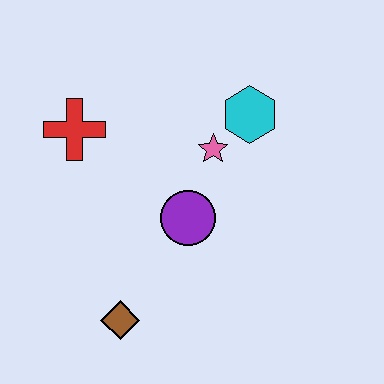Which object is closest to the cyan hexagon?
The pink star is closest to the cyan hexagon.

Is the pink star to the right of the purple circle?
Yes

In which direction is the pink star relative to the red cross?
The pink star is to the right of the red cross.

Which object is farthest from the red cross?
The brown diamond is farthest from the red cross.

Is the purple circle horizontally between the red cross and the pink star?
Yes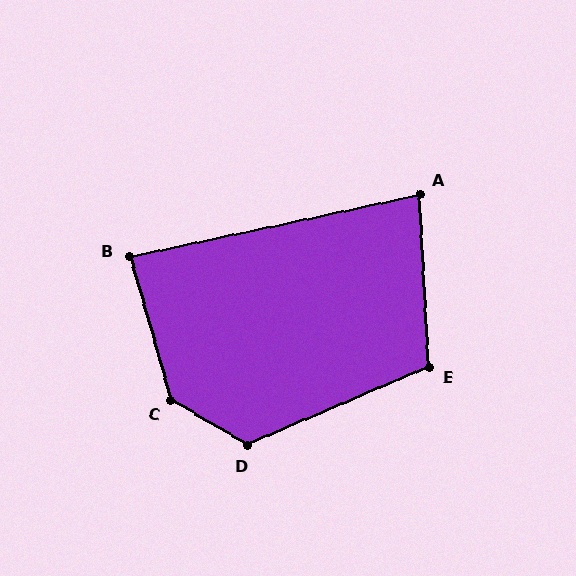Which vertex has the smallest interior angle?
A, at approximately 81 degrees.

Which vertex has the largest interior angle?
C, at approximately 137 degrees.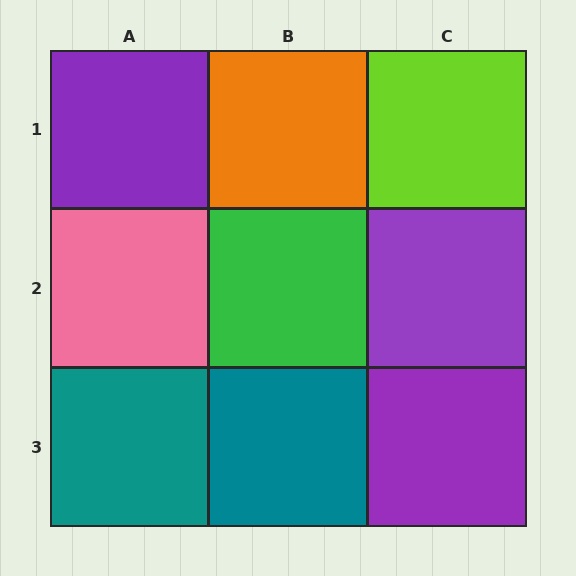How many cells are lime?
1 cell is lime.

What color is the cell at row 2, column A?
Pink.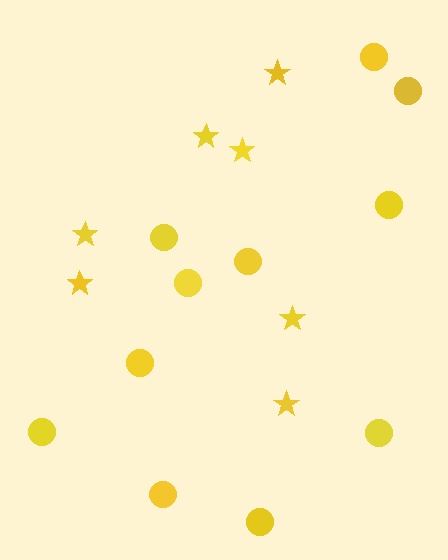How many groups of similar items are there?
There are 2 groups: one group of circles (11) and one group of stars (7).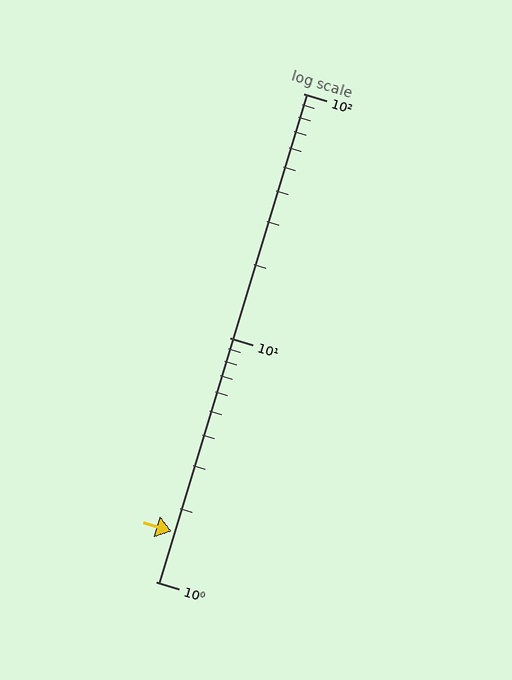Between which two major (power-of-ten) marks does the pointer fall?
The pointer is between 1 and 10.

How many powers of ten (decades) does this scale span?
The scale spans 2 decades, from 1 to 100.